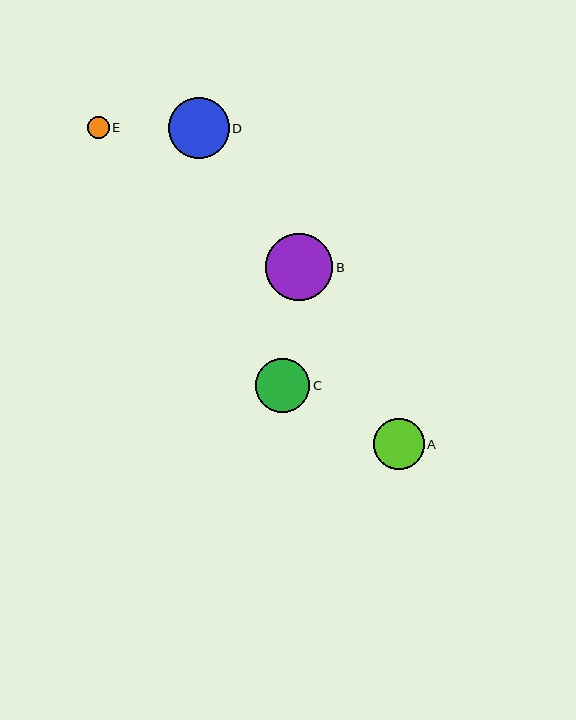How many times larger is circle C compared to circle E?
Circle C is approximately 2.5 times the size of circle E.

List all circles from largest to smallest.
From largest to smallest: B, D, C, A, E.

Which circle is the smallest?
Circle E is the smallest with a size of approximately 22 pixels.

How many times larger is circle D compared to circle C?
Circle D is approximately 1.1 times the size of circle C.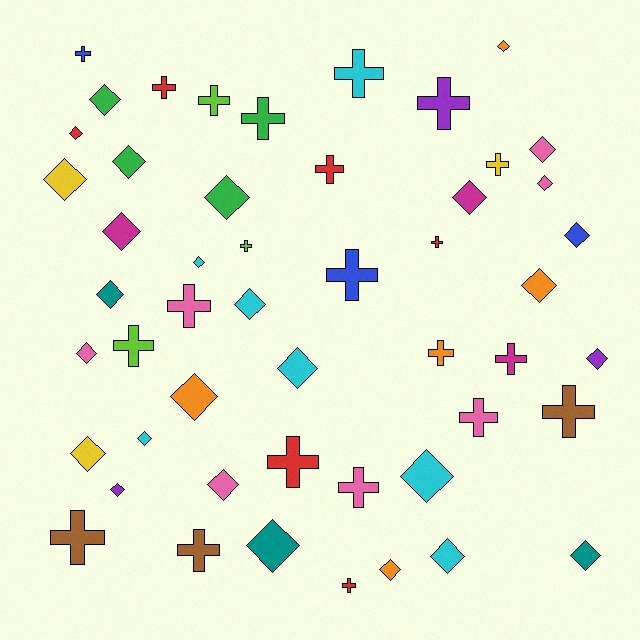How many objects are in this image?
There are 50 objects.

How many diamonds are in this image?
There are 28 diamonds.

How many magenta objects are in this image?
There are 3 magenta objects.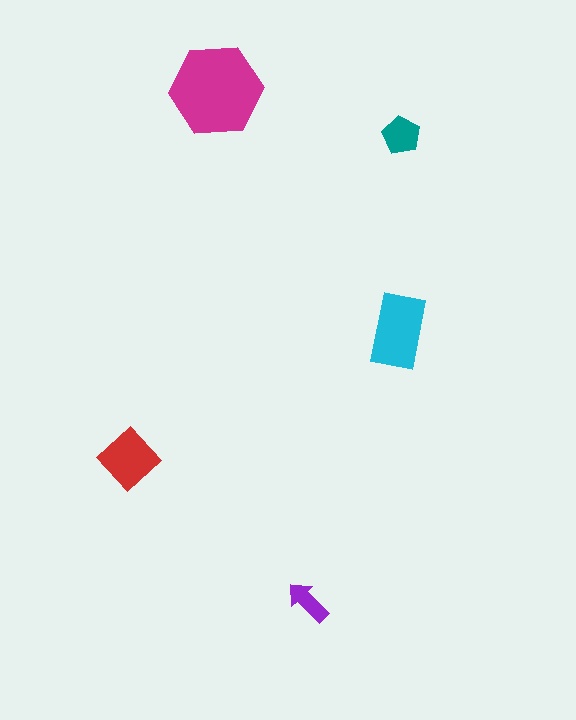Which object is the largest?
The magenta hexagon.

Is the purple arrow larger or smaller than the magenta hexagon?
Smaller.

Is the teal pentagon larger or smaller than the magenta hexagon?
Smaller.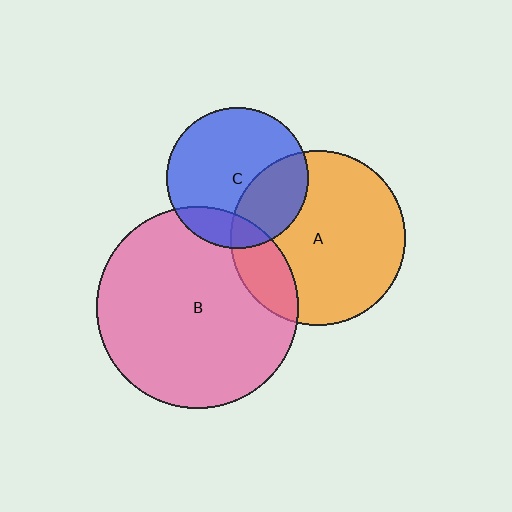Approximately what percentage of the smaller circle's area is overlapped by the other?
Approximately 30%.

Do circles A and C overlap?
Yes.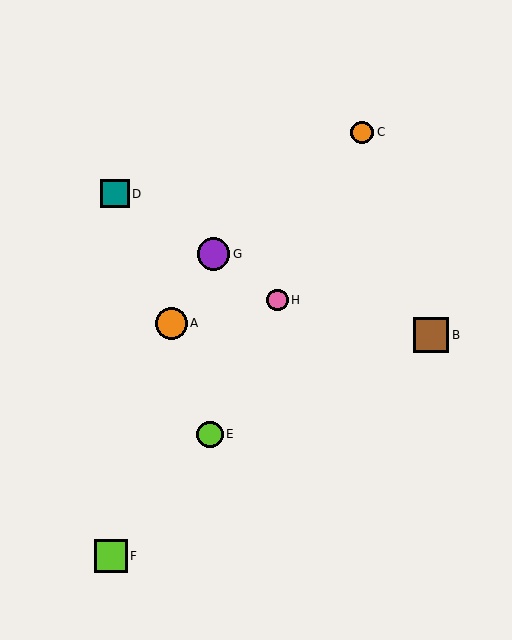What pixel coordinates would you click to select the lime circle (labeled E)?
Click at (210, 434) to select the lime circle E.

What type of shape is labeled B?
Shape B is a brown square.